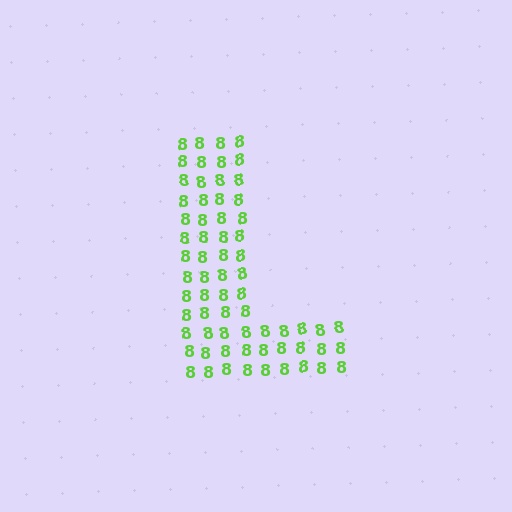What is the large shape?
The large shape is the letter L.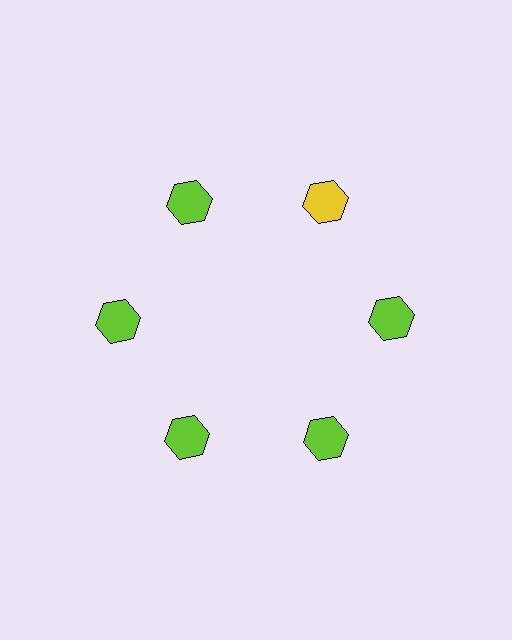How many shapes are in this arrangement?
There are 6 shapes arranged in a ring pattern.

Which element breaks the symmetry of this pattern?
The yellow hexagon at roughly the 1 o'clock position breaks the symmetry. All other shapes are lime hexagons.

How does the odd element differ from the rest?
It has a different color: yellow instead of lime.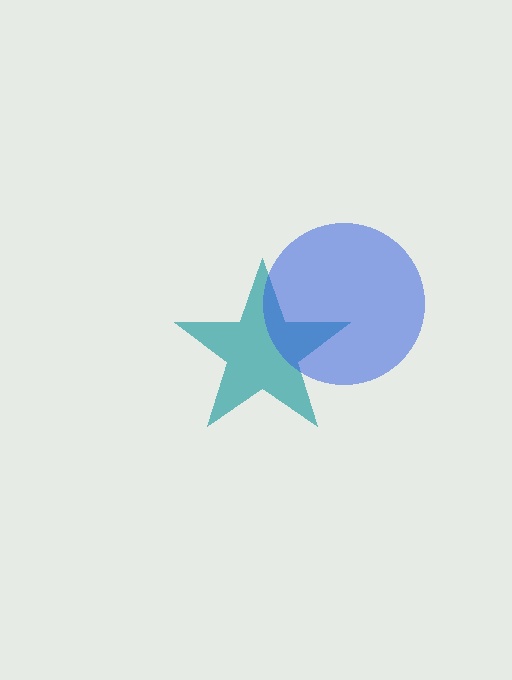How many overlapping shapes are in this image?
There are 2 overlapping shapes in the image.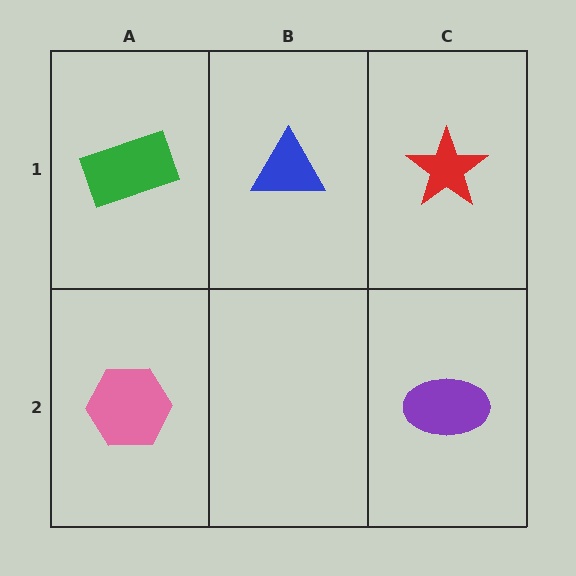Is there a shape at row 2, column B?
No, that cell is empty.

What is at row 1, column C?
A red star.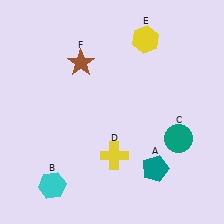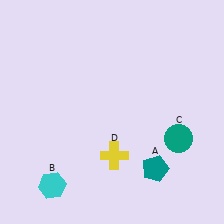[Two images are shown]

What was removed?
The yellow hexagon (E), the brown star (F) were removed in Image 2.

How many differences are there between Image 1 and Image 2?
There are 2 differences between the two images.